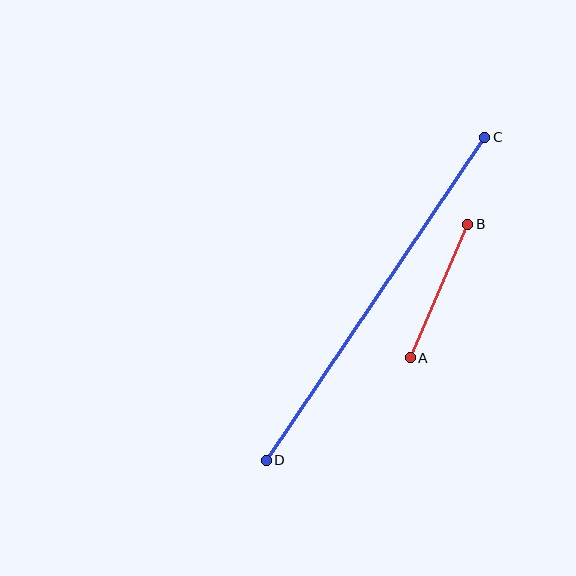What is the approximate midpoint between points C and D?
The midpoint is at approximately (376, 299) pixels.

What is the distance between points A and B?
The distance is approximately 146 pixels.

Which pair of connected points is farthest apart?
Points C and D are farthest apart.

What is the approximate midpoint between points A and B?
The midpoint is at approximately (439, 291) pixels.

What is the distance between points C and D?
The distance is approximately 390 pixels.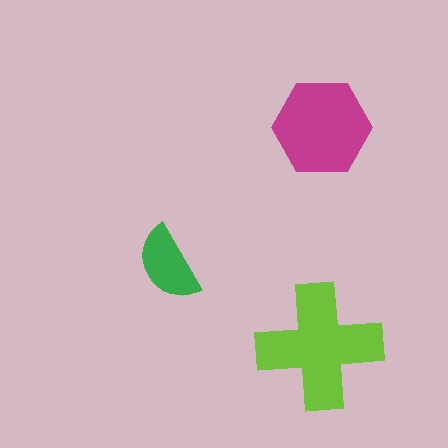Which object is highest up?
The magenta hexagon is topmost.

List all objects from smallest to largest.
The green semicircle, the magenta hexagon, the lime cross.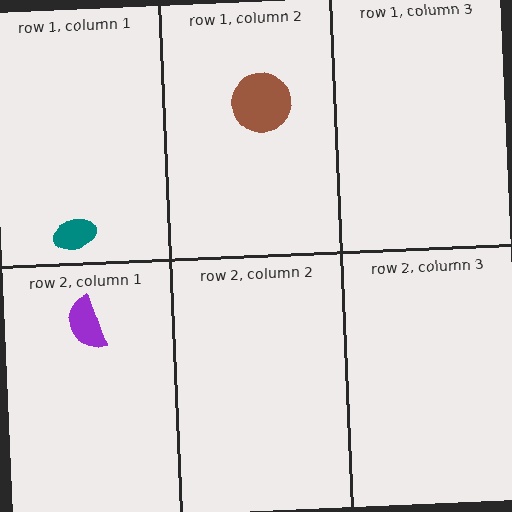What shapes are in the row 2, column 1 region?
The purple semicircle.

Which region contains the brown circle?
The row 1, column 2 region.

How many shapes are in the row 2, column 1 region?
1.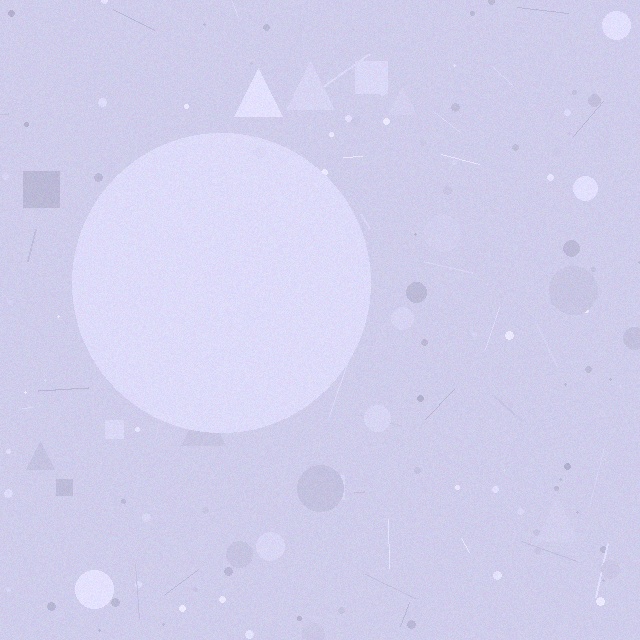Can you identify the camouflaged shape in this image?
The camouflaged shape is a circle.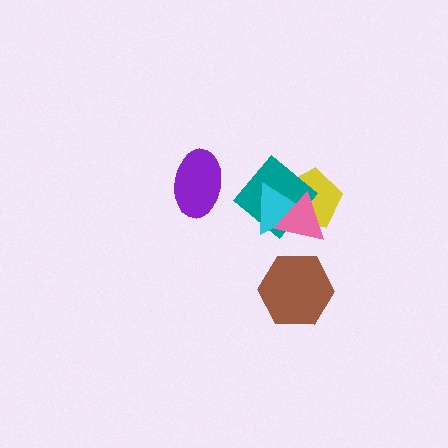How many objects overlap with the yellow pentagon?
3 objects overlap with the yellow pentagon.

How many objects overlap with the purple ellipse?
0 objects overlap with the purple ellipse.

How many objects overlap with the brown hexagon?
0 objects overlap with the brown hexagon.